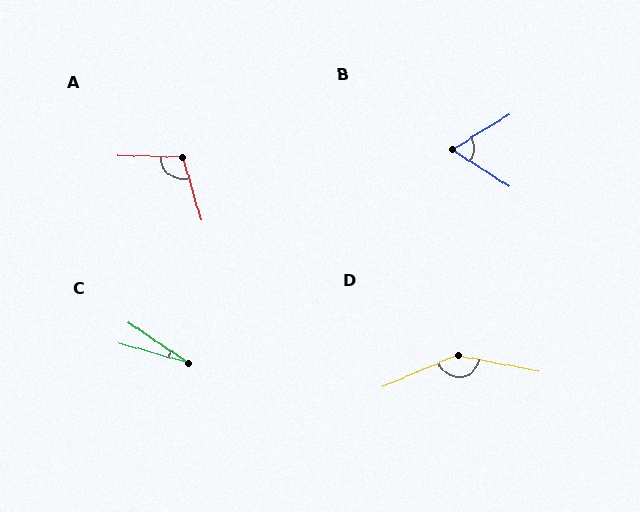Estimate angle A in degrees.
Approximately 109 degrees.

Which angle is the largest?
D, at approximately 146 degrees.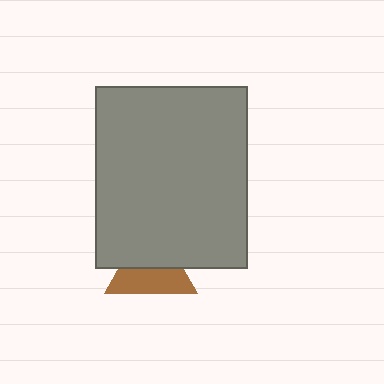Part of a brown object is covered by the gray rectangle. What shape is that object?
It is a triangle.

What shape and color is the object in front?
The object in front is a gray rectangle.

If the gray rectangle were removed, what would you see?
You would see the complete brown triangle.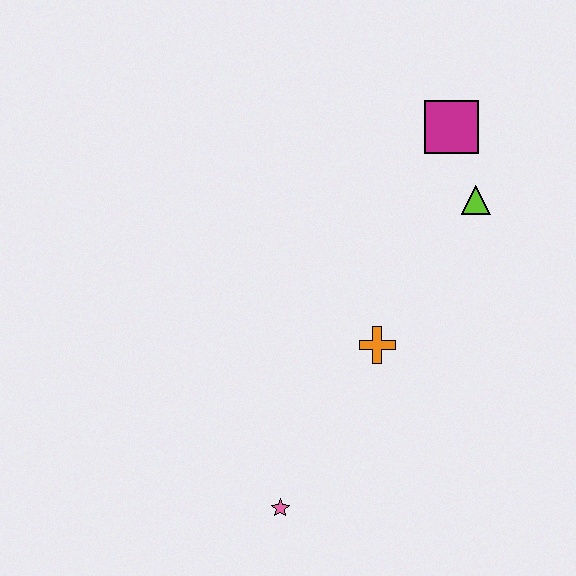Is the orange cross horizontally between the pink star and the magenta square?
Yes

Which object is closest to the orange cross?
The lime triangle is closest to the orange cross.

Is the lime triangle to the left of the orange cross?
No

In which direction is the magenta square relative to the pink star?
The magenta square is above the pink star.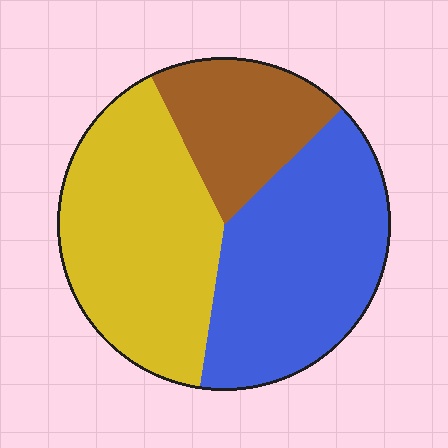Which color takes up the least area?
Brown, at roughly 20%.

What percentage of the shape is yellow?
Yellow covers roughly 40% of the shape.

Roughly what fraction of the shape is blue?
Blue covers around 40% of the shape.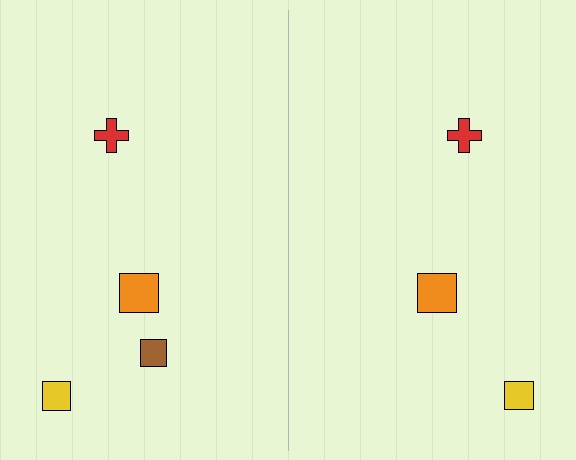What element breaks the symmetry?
A brown square is missing from the right side.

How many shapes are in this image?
There are 7 shapes in this image.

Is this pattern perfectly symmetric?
No, the pattern is not perfectly symmetric. A brown square is missing from the right side.